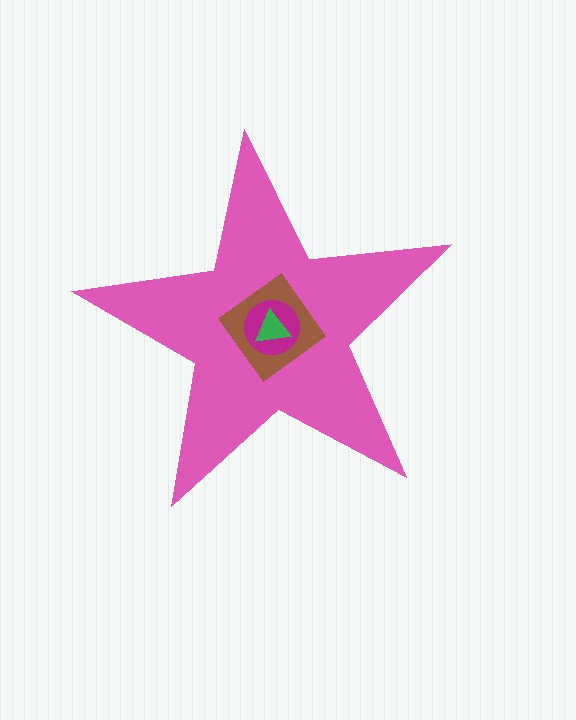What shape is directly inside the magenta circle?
The green triangle.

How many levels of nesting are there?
4.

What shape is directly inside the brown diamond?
The magenta circle.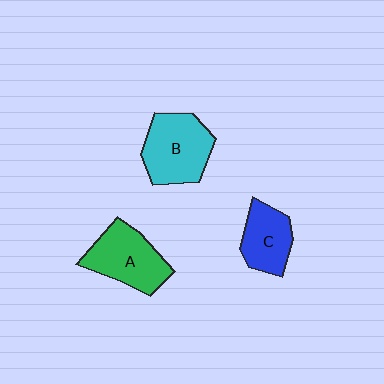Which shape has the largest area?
Shape B (cyan).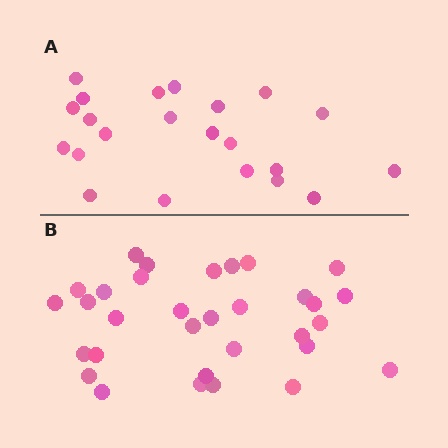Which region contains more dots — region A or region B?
Region B (the bottom region) has more dots.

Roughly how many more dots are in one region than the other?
Region B has roughly 10 or so more dots than region A.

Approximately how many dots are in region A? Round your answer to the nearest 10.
About 20 dots. (The exact count is 22, which rounds to 20.)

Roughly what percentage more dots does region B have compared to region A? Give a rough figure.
About 45% more.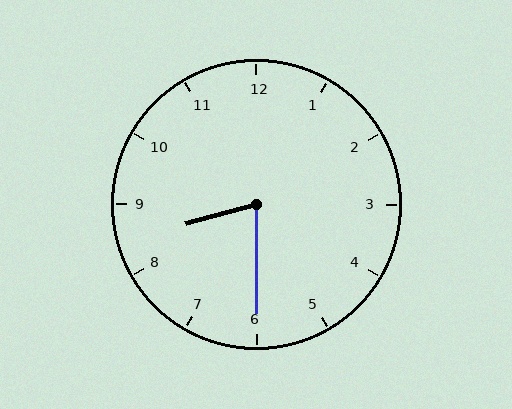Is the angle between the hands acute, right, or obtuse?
It is acute.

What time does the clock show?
8:30.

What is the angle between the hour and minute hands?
Approximately 75 degrees.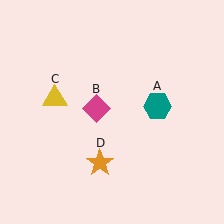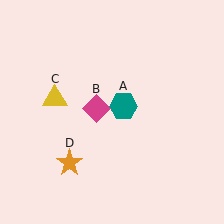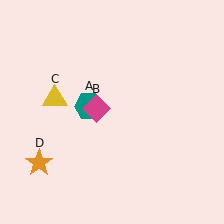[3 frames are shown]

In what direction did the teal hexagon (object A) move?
The teal hexagon (object A) moved left.